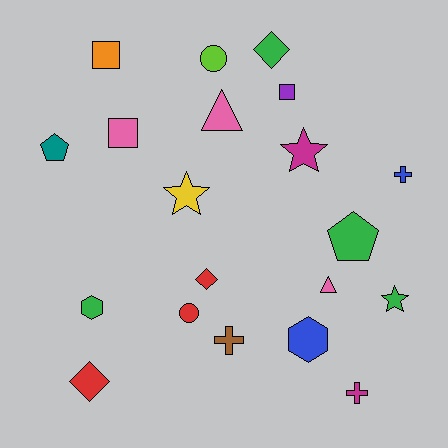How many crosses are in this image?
There are 3 crosses.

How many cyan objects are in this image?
There are no cyan objects.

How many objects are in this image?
There are 20 objects.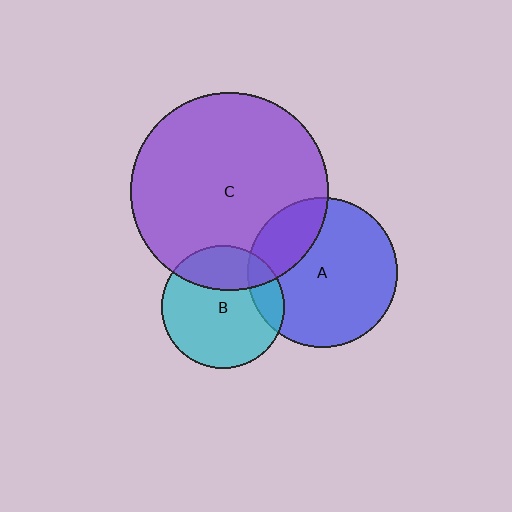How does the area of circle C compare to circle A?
Approximately 1.7 times.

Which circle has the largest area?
Circle C (purple).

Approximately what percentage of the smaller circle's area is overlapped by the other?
Approximately 25%.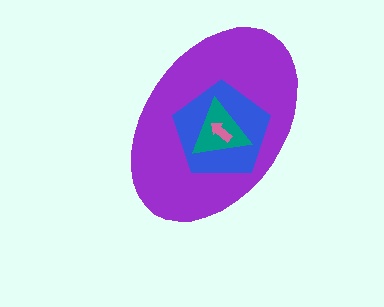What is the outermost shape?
The purple ellipse.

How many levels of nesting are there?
4.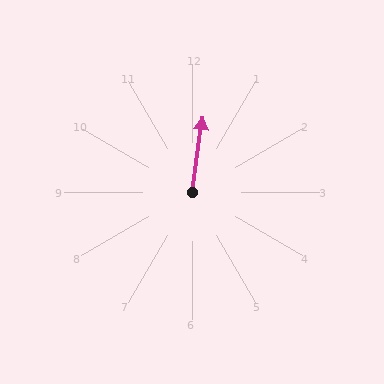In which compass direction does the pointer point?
North.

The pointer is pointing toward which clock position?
Roughly 12 o'clock.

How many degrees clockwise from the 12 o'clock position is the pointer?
Approximately 8 degrees.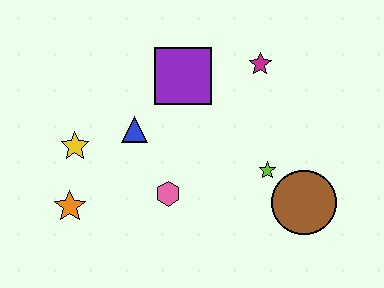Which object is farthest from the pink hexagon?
The magenta star is farthest from the pink hexagon.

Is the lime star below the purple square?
Yes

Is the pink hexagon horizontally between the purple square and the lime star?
No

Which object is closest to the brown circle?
The lime star is closest to the brown circle.